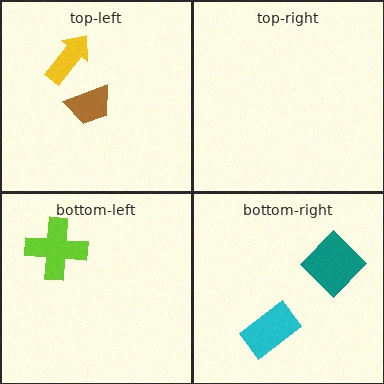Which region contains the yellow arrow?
The top-left region.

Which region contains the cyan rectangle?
The bottom-right region.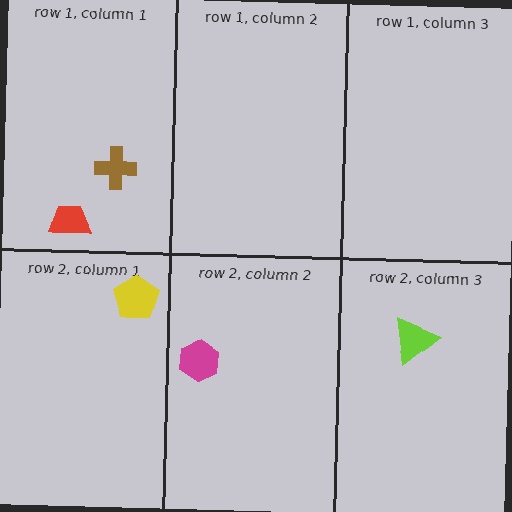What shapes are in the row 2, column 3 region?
The lime triangle.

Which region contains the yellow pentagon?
The row 2, column 1 region.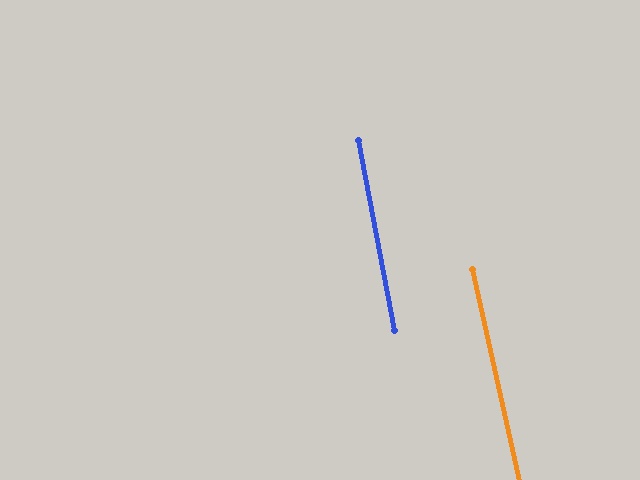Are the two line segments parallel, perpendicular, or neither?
Parallel — their directions differ by only 1.7°.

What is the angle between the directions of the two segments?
Approximately 2 degrees.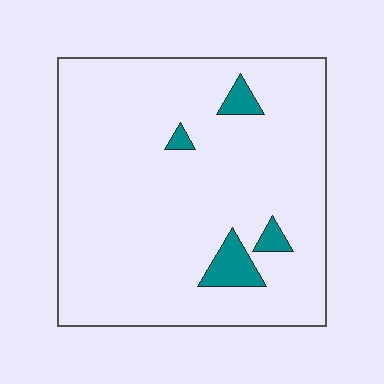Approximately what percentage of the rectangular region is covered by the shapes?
Approximately 5%.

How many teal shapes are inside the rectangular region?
4.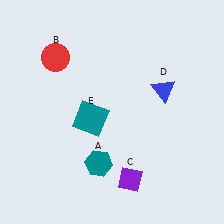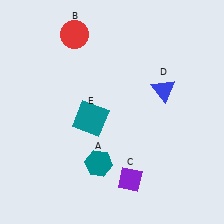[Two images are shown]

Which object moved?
The red circle (B) moved up.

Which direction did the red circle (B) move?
The red circle (B) moved up.